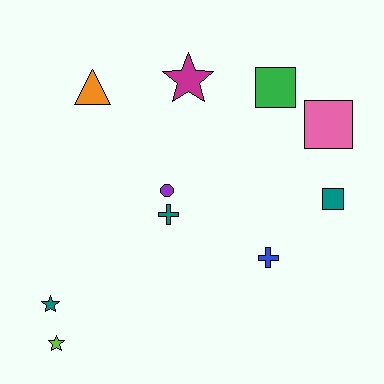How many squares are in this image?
There are 3 squares.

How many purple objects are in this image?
There is 1 purple object.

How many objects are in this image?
There are 10 objects.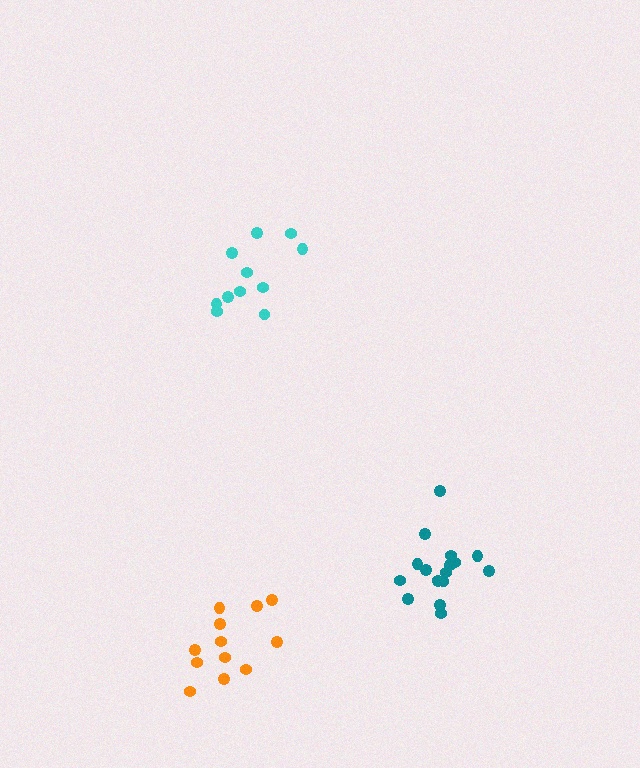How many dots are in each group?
Group 1: 11 dots, Group 2: 17 dots, Group 3: 12 dots (40 total).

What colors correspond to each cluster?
The clusters are colored: cyan, teal, orange.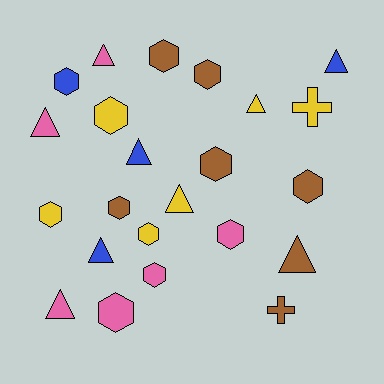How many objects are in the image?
There are 23 objects.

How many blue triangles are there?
There are 3 blue triangles.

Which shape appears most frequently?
Hexagon, with 12 objects.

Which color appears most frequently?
Brown, with 7 objects.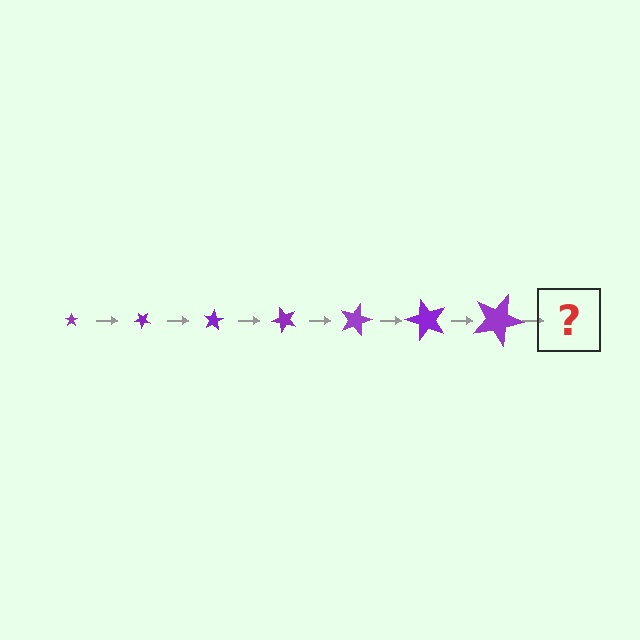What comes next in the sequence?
The next element should be a star, larger than the previous one and rotated 280 degrees from the start.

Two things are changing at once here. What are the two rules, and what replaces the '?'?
The two rules are that the star grows larger each step and it rotates 40 degrees each step. The '?' should be a star, larger than the previous one and rotated 280 degrees from the start.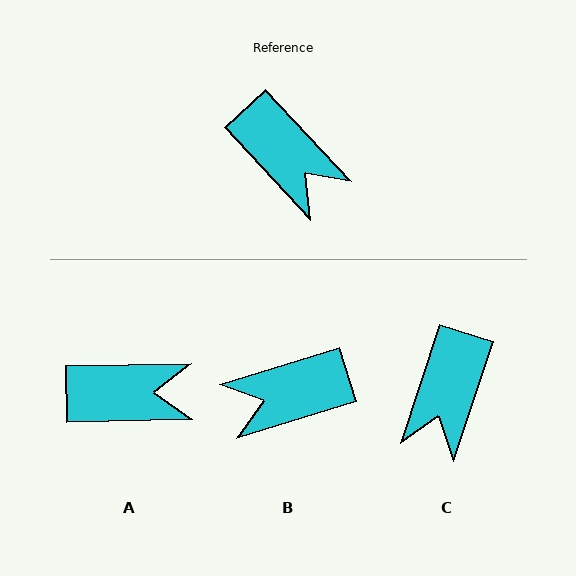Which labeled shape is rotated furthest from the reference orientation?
B, about 116 degrees away.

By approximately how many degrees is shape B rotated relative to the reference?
Approximately 116 degrees clockwise.